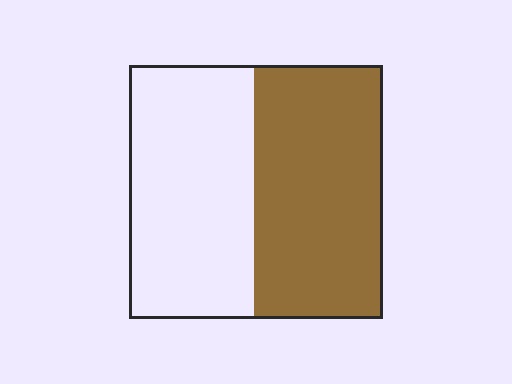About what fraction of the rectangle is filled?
About one half (1/2).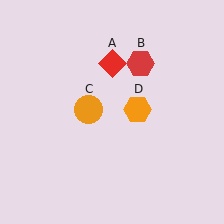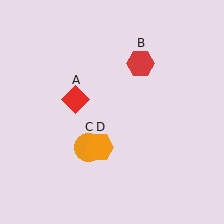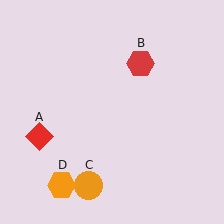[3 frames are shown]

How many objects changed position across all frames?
3 objects changed position: red diamond (object A), orange circle (object C), orange hexagon (object D).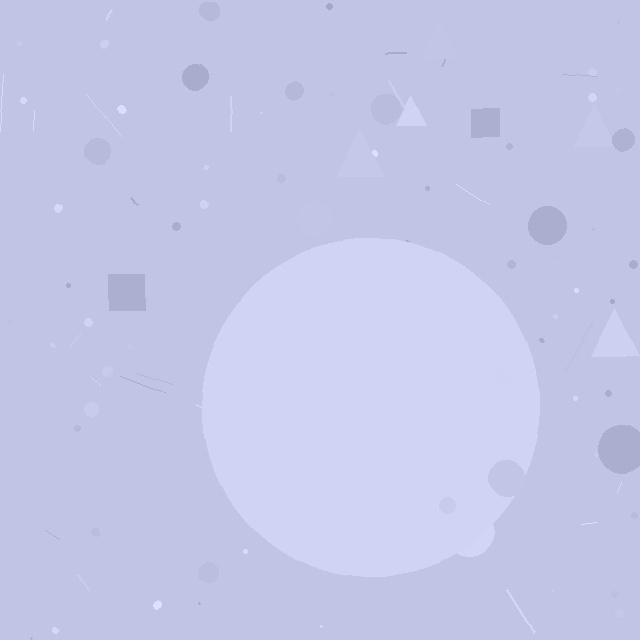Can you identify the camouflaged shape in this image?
The camouflaged shape is a circle.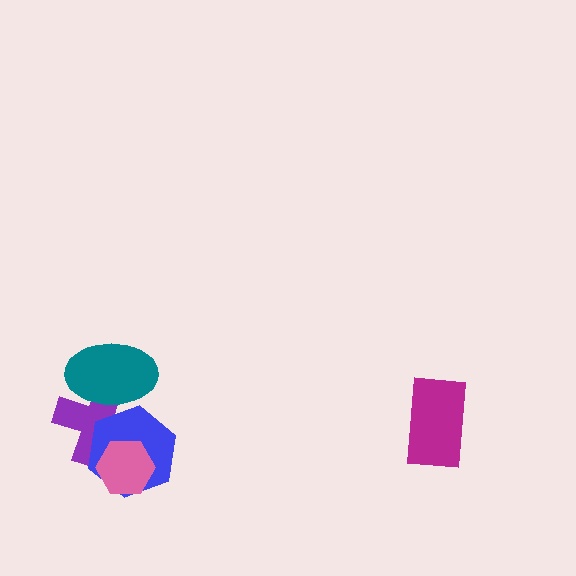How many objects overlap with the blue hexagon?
3 objects overlap with the blue hexagon.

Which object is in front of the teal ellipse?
The blue hexagon is in front of the teal ellipse.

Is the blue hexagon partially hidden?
Yes, it is partially covered by another shape.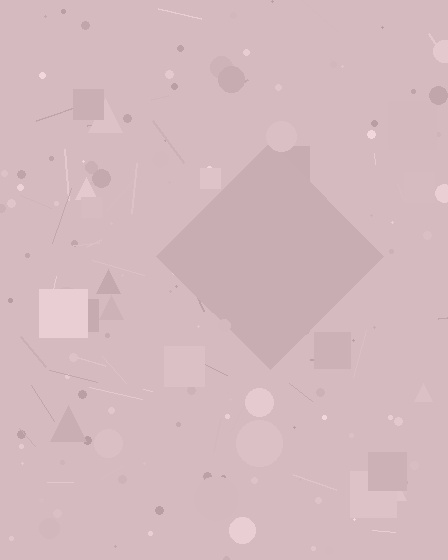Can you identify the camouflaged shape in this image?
The camouflaged shape is a diamond.